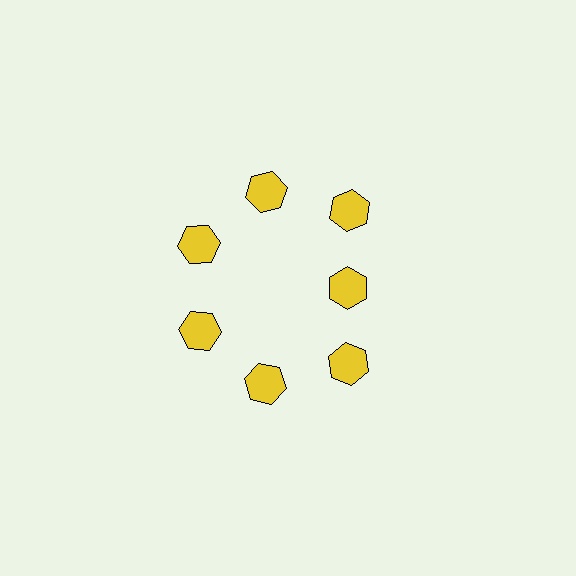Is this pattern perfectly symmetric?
No. The 7 yellow hexagons are arranged in a ring, but one element near the 3 o'clock position is pulled inward toward the center, breaking the 7-fold rotational symmetry.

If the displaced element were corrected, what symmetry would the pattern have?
It would have 7-fold rotational symmetry — the pattern would map onto itself every 51 degrees.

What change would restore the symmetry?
The symmetry would be restored by moving it outward, back onto the ring so that all 7 hexagons sit at equal angles and equal distance from the center.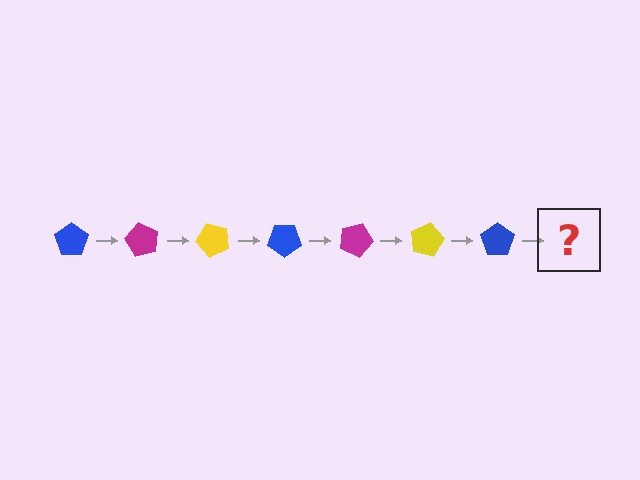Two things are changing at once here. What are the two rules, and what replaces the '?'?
The two rules are that it rotates 60 degrees each step and the color cycles through blue, magenta, and yellow. The '?' should be a magenta pentagon, rotated 420 degrees from the start.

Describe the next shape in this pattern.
It should be a magenta pentagon, rotated 420 degrees from the start.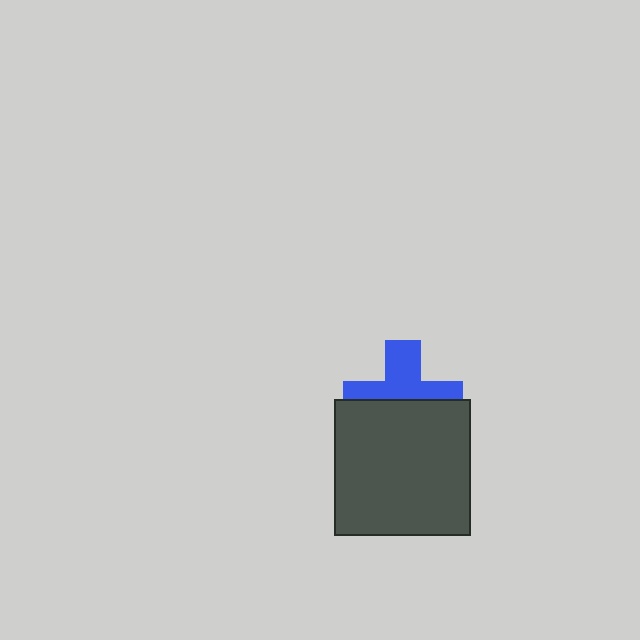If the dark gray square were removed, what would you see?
You would see the complete blue cross.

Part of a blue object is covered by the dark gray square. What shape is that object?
It is a cross.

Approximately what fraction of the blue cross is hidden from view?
Roughly 50% of the blue cross is hidden behind the dark gray square.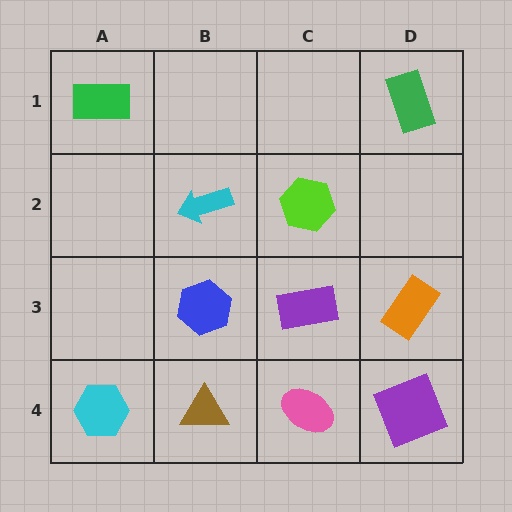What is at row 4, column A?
A cyan hexagon.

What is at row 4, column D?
A purple square.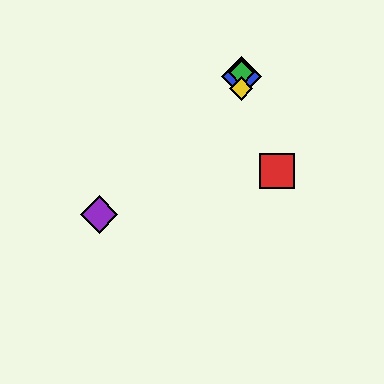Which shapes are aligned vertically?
The blue diamond, the green diamond, the yellow diamond are aligned vertically.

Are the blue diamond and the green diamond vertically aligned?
Yes, both are at x≈241.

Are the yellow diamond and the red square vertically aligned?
No, the yellow diamond is at x≈241 and the red square is at x≈277.